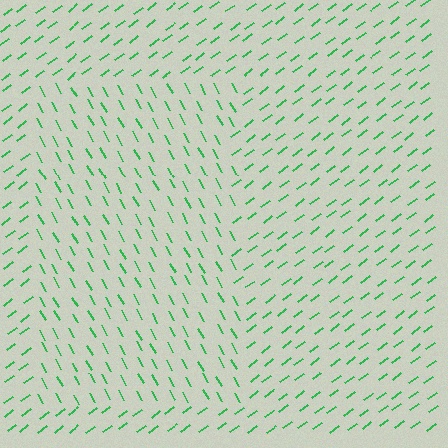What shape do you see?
I see a rectangle.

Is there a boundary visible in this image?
Yes, there is a texture boundary formed by a change in line orientation.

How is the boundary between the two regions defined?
The boundary is defined purely by a change in line orientation (approximately 83 degrees difference). All lines are the same color and thickness.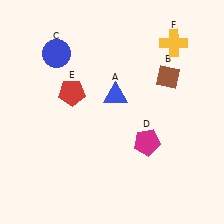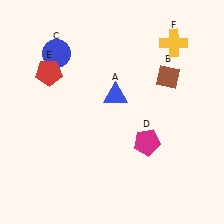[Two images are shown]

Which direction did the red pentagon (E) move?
The red pentagon (E) moved left.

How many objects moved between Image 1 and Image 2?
1 object moved between the two images.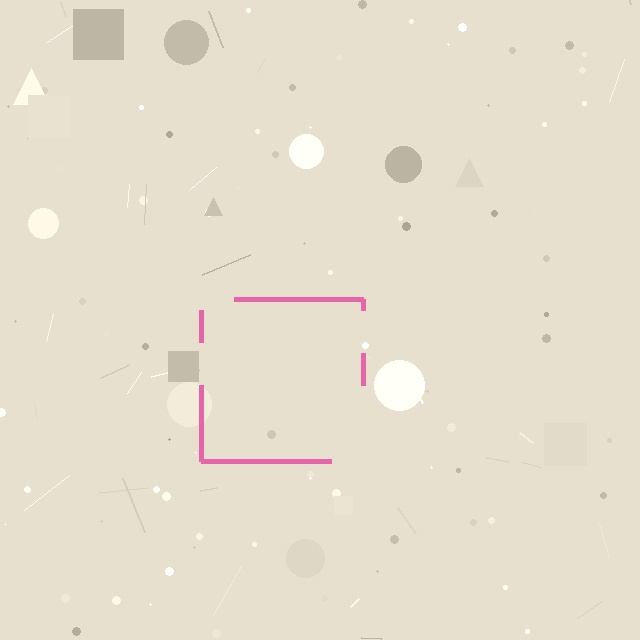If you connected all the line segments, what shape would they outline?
They would outline a square.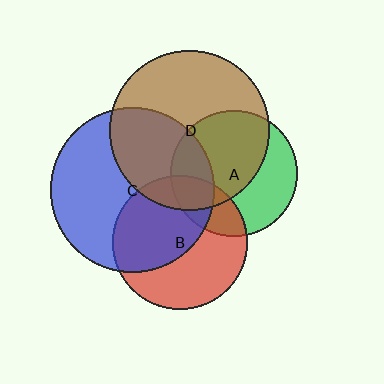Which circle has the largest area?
Circle C (blue).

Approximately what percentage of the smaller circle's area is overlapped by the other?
Approximately 50%.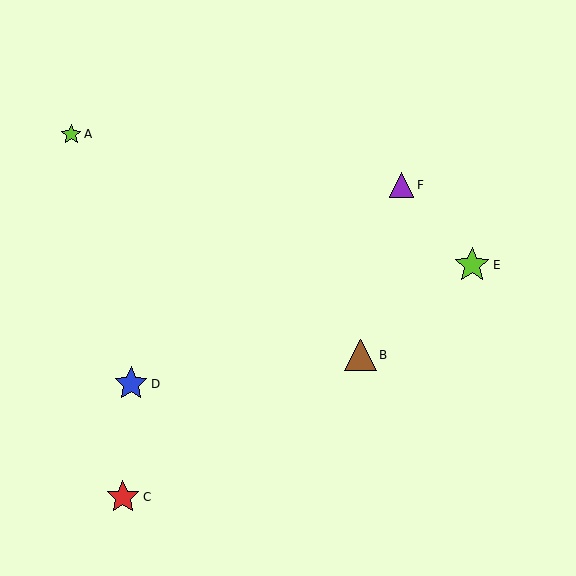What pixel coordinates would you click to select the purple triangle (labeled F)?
Click at (401, 185) to select the purple triangle F.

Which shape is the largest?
The lime star (labeled E) is the largest.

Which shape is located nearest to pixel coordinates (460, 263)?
The lime star (labeled E) at (472, 265) is nearest to that location.